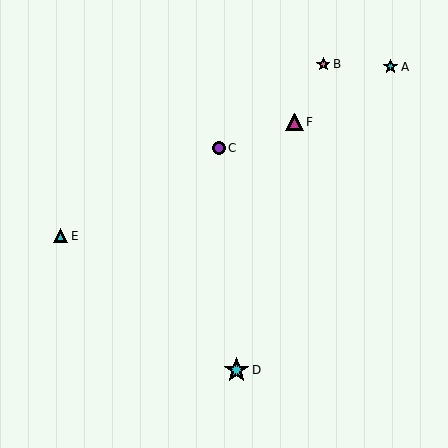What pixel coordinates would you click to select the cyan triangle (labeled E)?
Click at (61, 236) to select the cyan triangle E.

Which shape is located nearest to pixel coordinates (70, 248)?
The cyan triangle (labeled E) at (61, 236) is nearest to that location.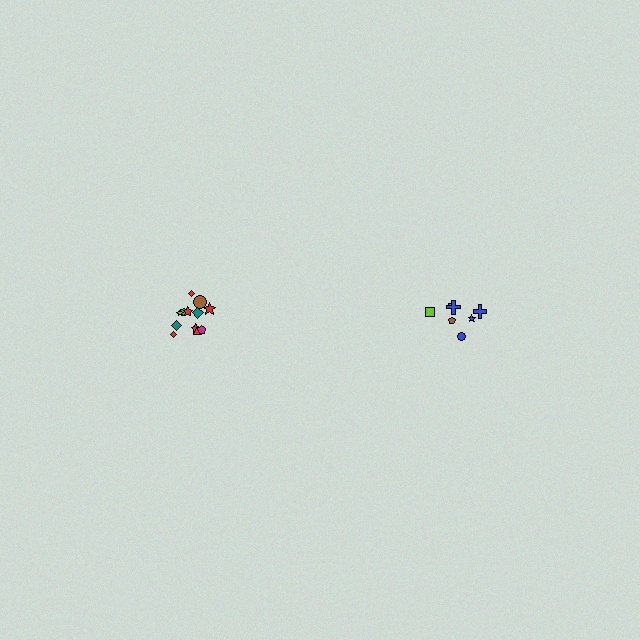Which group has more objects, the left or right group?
The left group.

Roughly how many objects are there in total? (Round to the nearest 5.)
Roughly 20 objects in total.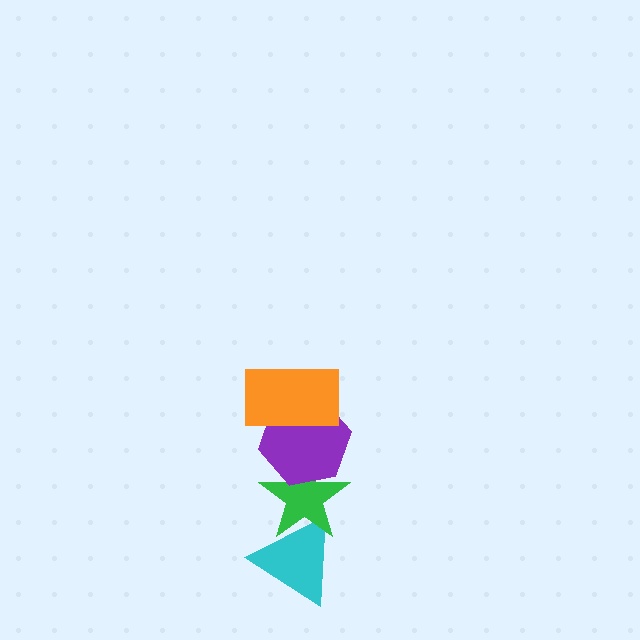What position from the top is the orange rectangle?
The orange rectangle is 1st from the top.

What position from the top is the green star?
The green star is 3rd from the top.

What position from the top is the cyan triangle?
The cyan triangle is 4th from the top.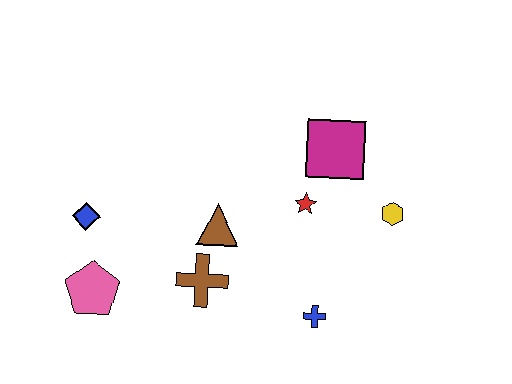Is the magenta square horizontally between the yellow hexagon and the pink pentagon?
Yes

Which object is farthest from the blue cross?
The blue diamond is farthest from the blue cross.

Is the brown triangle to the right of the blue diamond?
Yes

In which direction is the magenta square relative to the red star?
The magenta square is above the red star.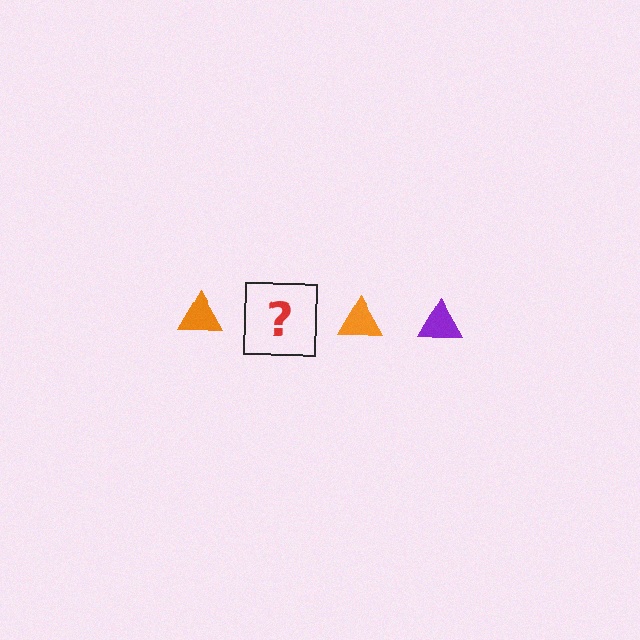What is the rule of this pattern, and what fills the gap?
The rule is that the pattern cycles through orange, purple triangles. The gap should be filled with a purple triangle.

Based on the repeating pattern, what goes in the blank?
The blank should be a purple triangle.